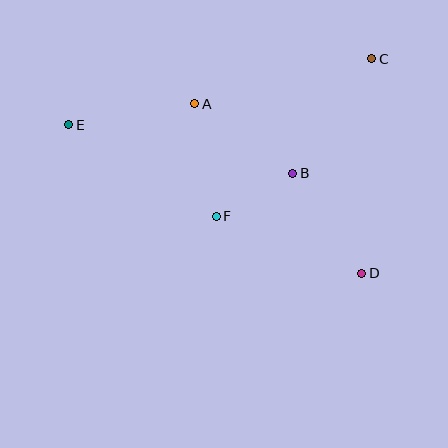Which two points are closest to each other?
Points B and F are closest to each other.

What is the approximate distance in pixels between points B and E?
The distance between B and E is approximately 229 pixels.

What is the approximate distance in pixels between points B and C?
The distance between B and C is approximately 139 pixels.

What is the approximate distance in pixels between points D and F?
The distance between D and F is approximately 156 pixels.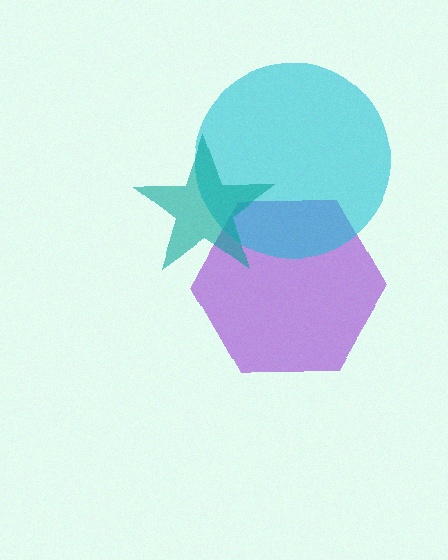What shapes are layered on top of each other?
The layered shapes are: a purple hexagon, a cyan circle, a teal star.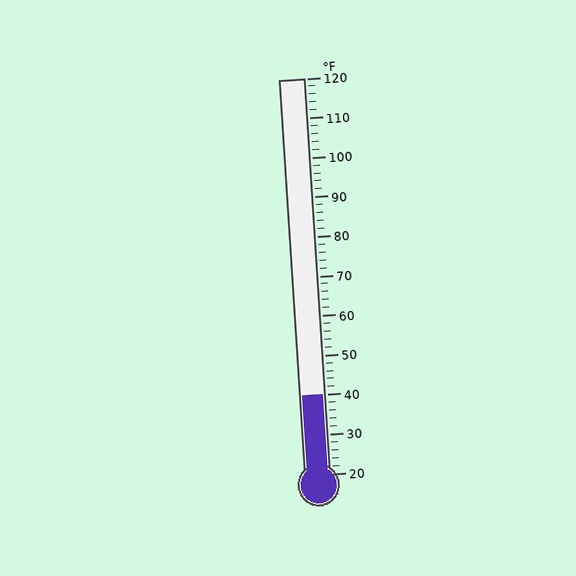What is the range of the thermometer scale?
The thermometer scale ranges from 20°F to 120°F.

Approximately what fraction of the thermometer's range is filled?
The thermometer is filled to approximately 20% of its range.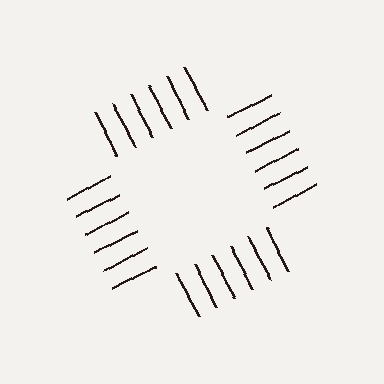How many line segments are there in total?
24 — 6 along each of the 4 edges.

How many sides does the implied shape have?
4 sides — the line-ends trace a square.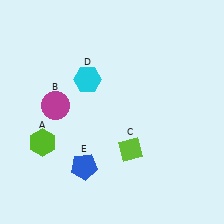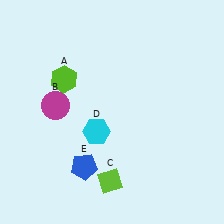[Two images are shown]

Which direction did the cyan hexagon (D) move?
The cyan hexagon (D) moved down.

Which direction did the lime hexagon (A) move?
The lime hexagon (A) moved up.